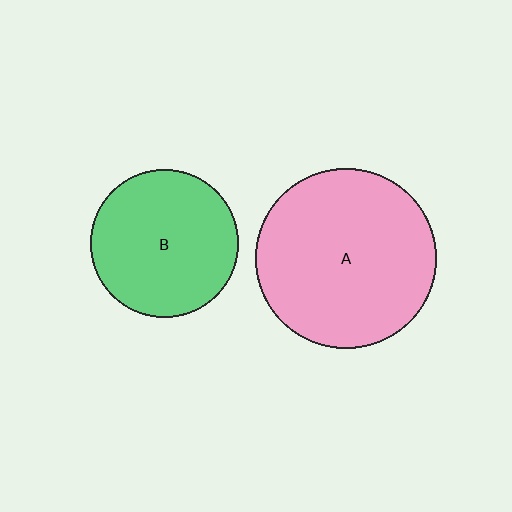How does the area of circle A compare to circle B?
Approximately 1.5 times.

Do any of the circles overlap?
No, none of the circles overlap.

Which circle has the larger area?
Circle A (pink).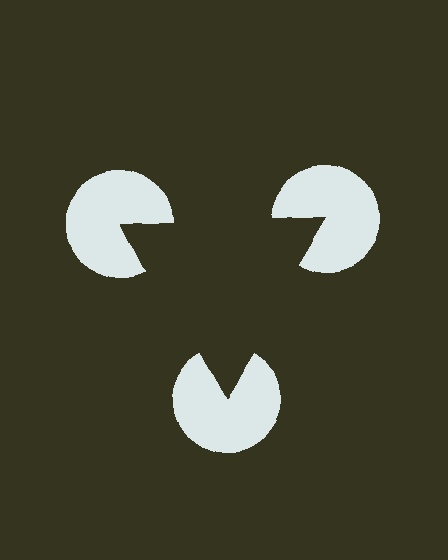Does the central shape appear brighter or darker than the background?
It typically appears slightly darker than the background, even though no actual brightness change is drawn.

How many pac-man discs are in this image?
There are 3 — one at each vertex of the illusory triangle.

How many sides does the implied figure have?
3 sides.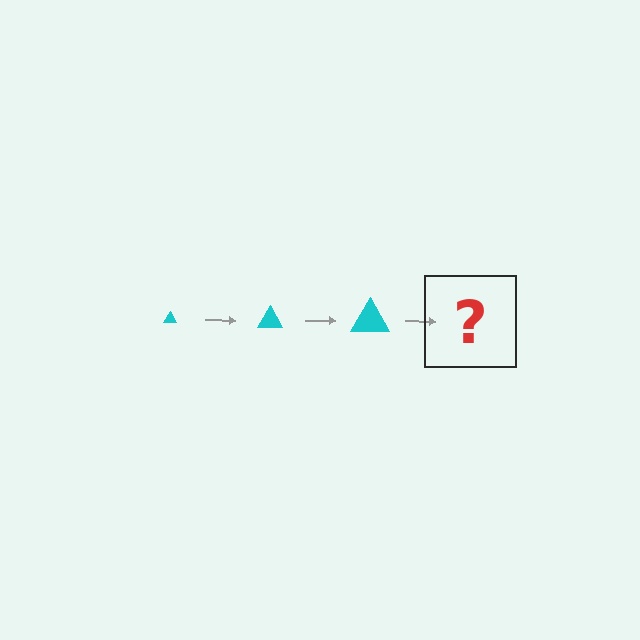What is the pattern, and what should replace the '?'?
The pattern is that the triangle gets progressively larger each step. The '?' should be a cyan triangle, larger than the previous one.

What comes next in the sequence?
The next element should be a cyan triangle, larger than the previous one.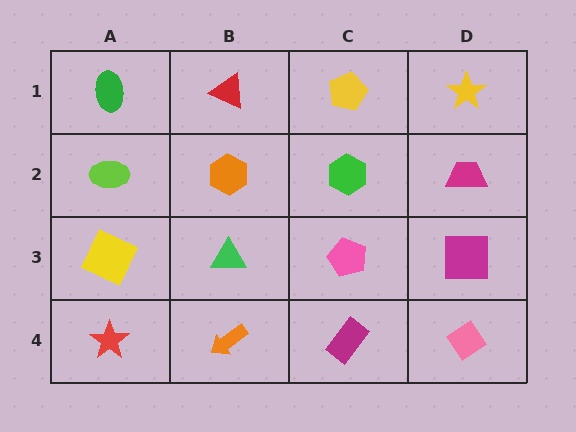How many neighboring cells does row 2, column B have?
4.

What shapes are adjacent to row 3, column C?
A green hexagon (row 2, column C), a magenta rectangle (row 4, column C), a green triangle (row 3, column B), a magenta square (row 3, column D).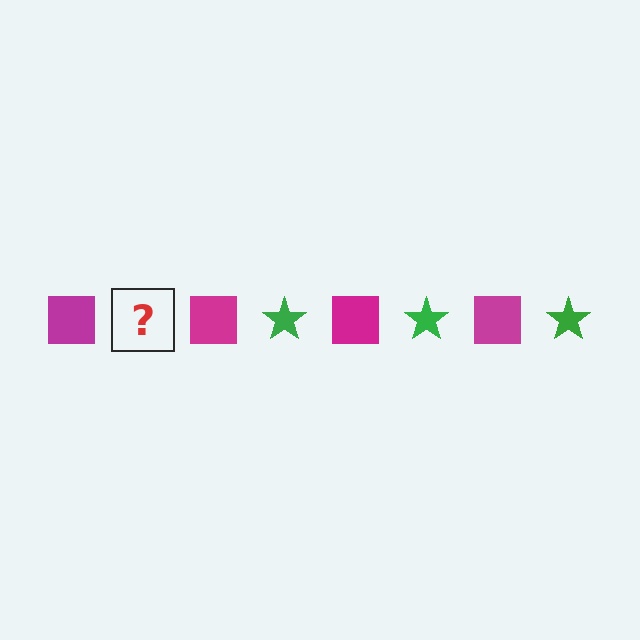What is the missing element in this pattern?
The missing element is a green star.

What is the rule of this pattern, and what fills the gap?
The rule is that the pattern alternates between magenta square and green star. The gap should be filled with a green star.